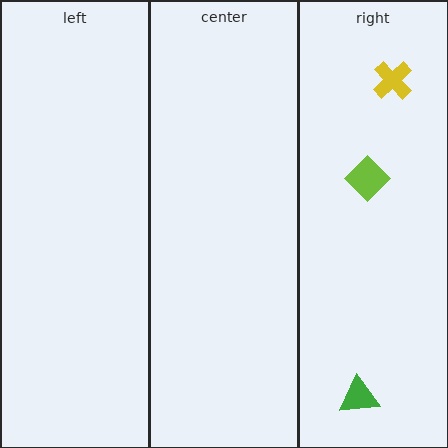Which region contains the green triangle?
The right region.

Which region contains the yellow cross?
The right region.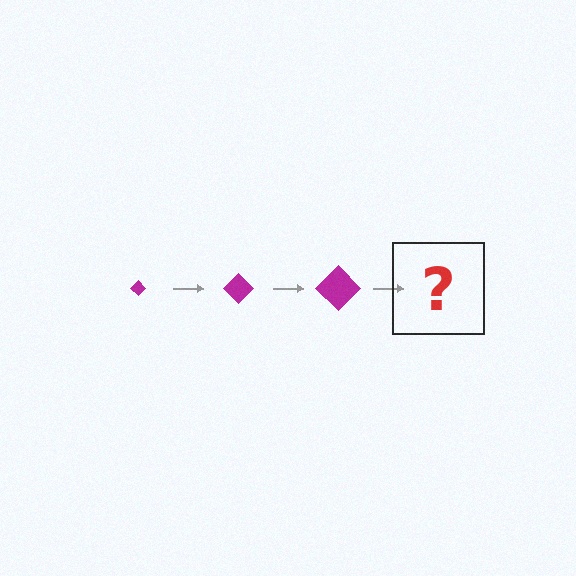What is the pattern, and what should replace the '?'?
The pattern is that the diamond gets progressively larger each step. The '?' should be a magenta diamond, larger than the previous one.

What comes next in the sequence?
The next element should be a magenta diamond, larger than the previous one.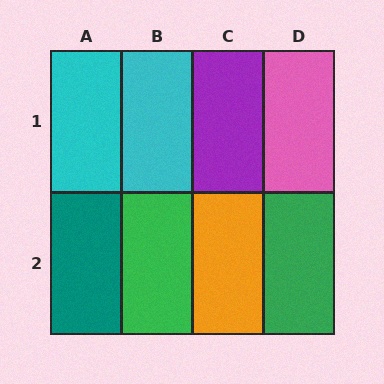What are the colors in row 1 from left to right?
Cyan, cyan, purple, pink.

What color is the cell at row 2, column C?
Orange.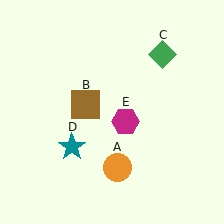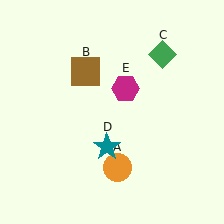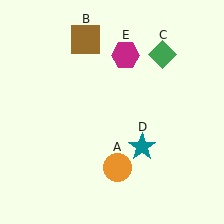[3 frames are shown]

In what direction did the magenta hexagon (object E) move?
The magenta hexagon (object E) moved up.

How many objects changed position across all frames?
3 objects changed position: brown square (object B), teal star (object D), magenta hexagon (object E).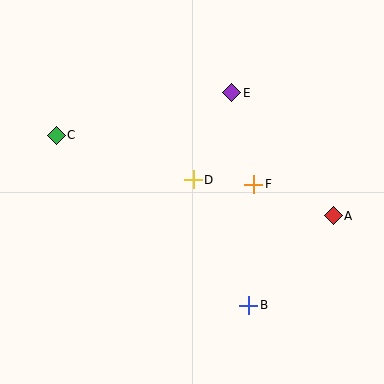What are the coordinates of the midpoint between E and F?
The midpoint between E and F is at (243, 139).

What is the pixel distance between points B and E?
The distance between B and E is 213 pixels.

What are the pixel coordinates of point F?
Point F is at (254, 184).